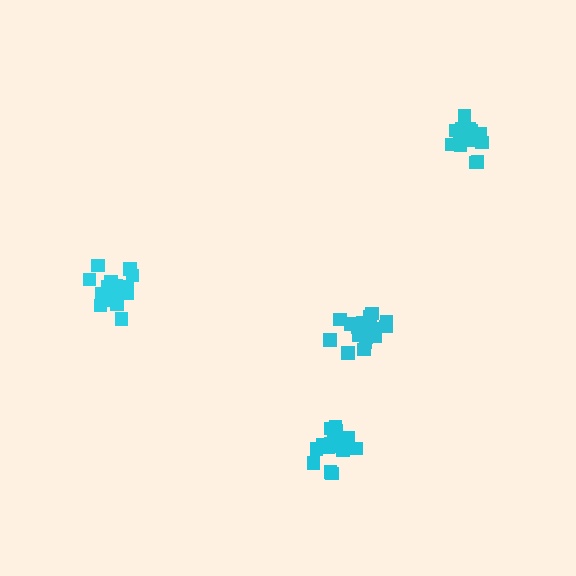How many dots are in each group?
Group 1: 20 dots, Group 2: 19 dots, Group 3: 19 dots, Group 4: 15 dots (73 total).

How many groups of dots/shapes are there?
There are 4 groups.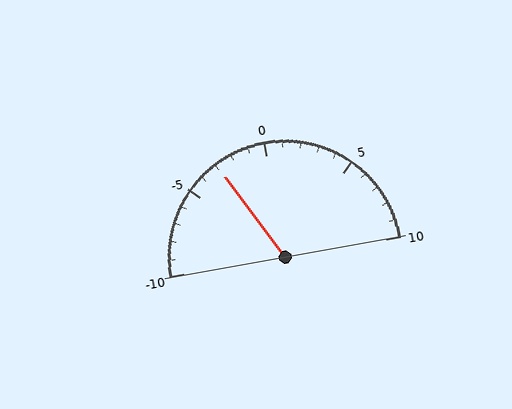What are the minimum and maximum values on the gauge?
The gauge ranges from -10 to 10.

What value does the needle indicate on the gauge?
The needle indicates approximately -3.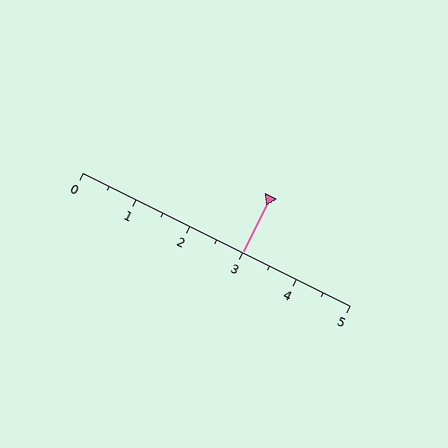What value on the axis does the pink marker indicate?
The marker indicates approximately 3.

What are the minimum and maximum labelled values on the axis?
The axis runs from 0 to 5.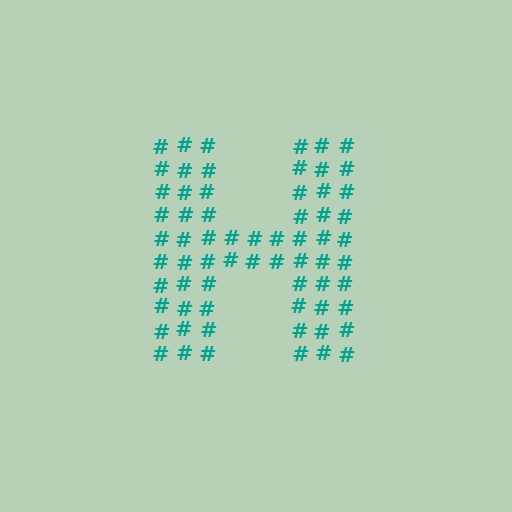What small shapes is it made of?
It is made of small hash symbols.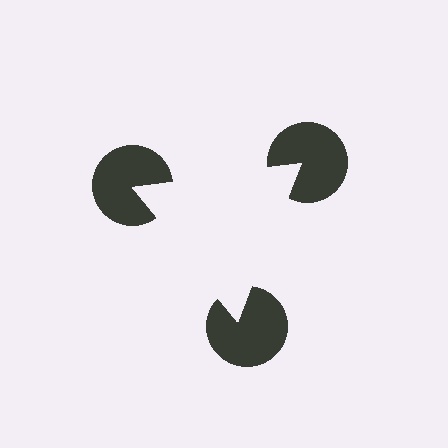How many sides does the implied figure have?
3 sides.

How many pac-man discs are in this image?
There are 3 — one at each vertex of the illusory triangle.